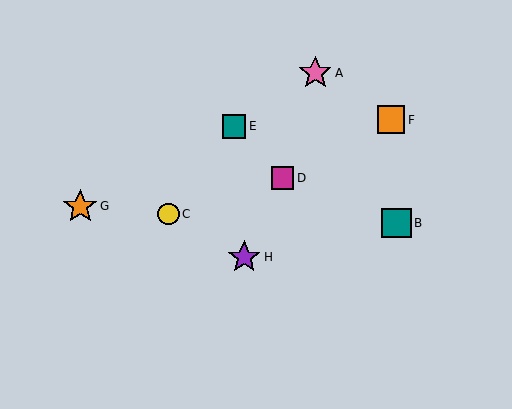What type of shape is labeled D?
Shape D is a magenta square.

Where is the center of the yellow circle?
The center of the yellow circle is at (168, 214).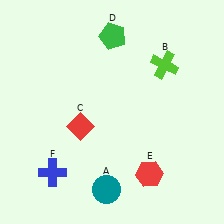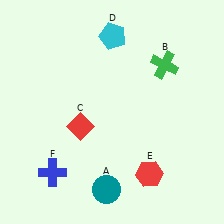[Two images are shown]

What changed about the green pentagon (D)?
In Image 1, D is green. In Image 2, it changed to cyan.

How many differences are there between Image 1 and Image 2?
There are 2 differences between the two images.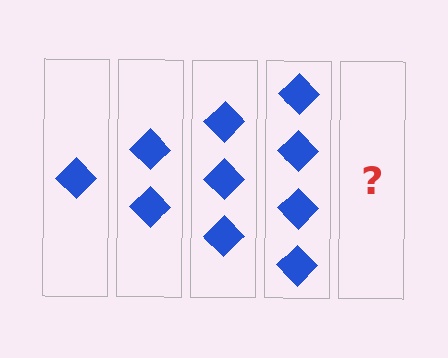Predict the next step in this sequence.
The next step is 5 diamonds.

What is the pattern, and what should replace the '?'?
The pattern is that each step adds one more diamond. The '?' should be 5 diamonds.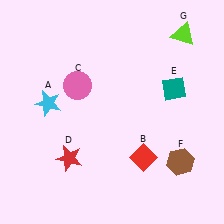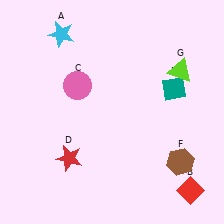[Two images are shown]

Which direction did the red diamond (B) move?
The red diamond (B) moved right.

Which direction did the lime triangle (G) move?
The lime triangle (G) moved down.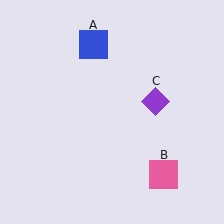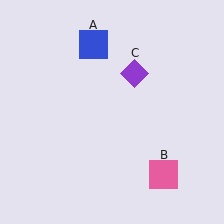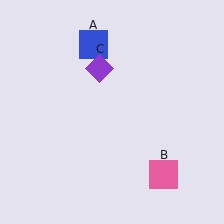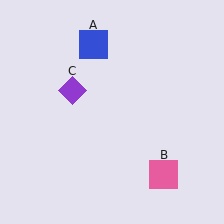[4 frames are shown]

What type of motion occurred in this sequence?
The purple diamond (object C) rotated counterclockwise around the center of the scene.